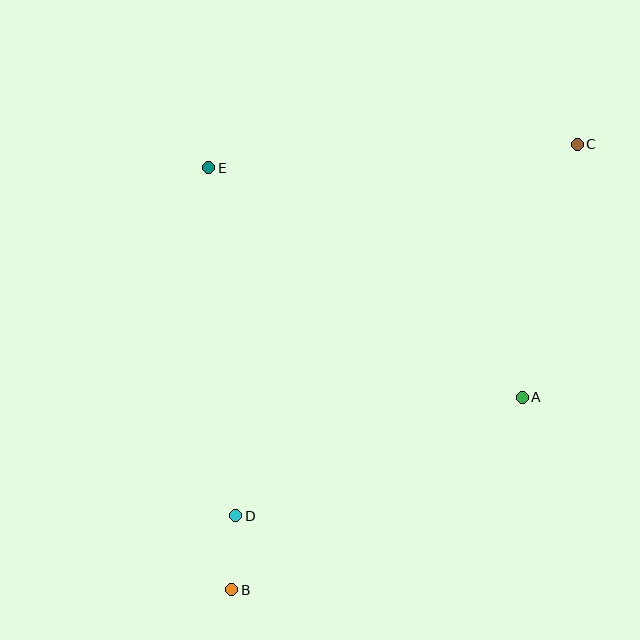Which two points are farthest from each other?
Points B and C are farthest from each other.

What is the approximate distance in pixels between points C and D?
The distance between C and D is approximately 504 pixels.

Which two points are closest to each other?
Points B and D are closest to each other.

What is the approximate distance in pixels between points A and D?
The distance between A and D is approximately 310 pixels.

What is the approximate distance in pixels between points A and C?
The distance between A and C is approximately 259 pixels.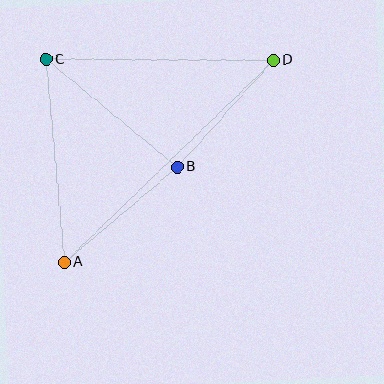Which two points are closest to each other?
Points B and D are closest to each other.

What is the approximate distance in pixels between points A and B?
The distance between A and B is approximately 148 pixels.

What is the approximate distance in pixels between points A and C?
The distance between A and C is approximately 204 pixels.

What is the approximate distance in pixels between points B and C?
The distance between B and C is approximately 170 pixels.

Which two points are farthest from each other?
Points A and D are farthest from each other.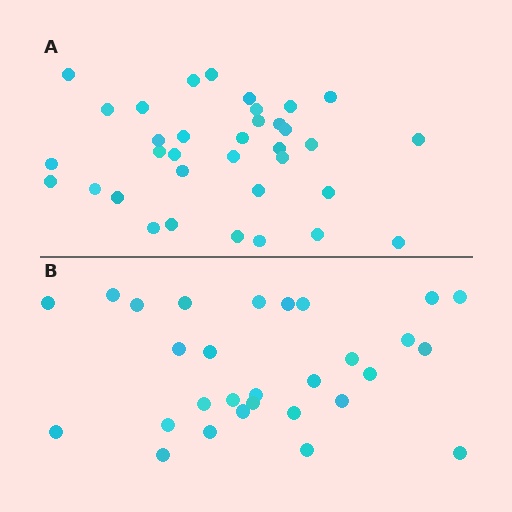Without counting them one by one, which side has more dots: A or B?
Region A (the top region) has more dots.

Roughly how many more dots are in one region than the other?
Region A has about 6 more dots than region B.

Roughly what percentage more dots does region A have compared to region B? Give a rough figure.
About 20% more.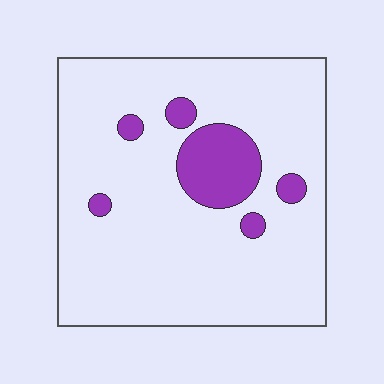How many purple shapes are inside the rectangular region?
6.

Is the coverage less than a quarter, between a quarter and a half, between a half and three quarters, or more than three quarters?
Less than a quarter.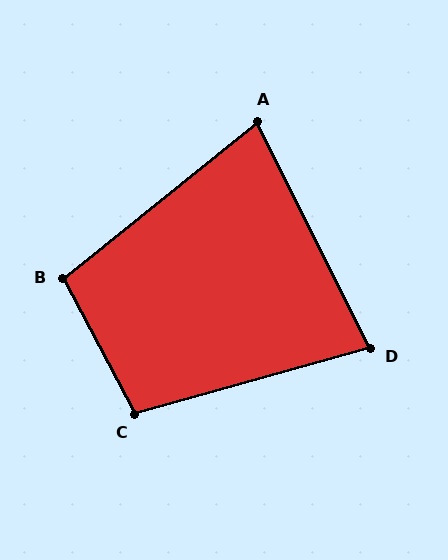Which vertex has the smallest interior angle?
A, at approximately 78 degrees.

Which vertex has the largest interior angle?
C, at approximately 102 degrees.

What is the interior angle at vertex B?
Approximately 101 degrees (obtuse).